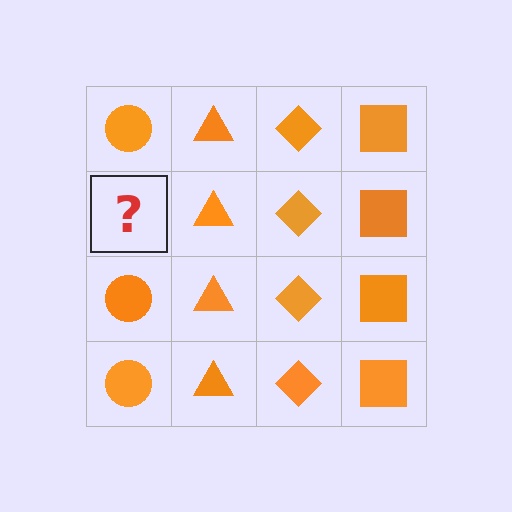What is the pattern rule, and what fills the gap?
The rule is that each column has a consistent shape. The gap should be filled with an orange circle.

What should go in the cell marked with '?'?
The missing cell should contain an orange circle.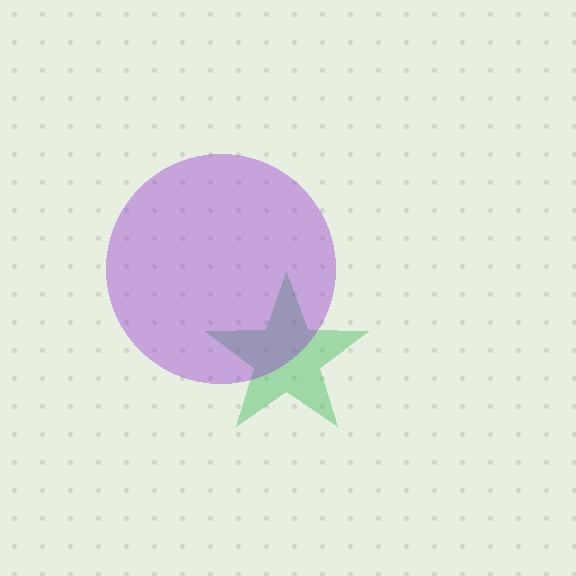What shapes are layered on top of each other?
The layered shapes are: a green star, a purple circle.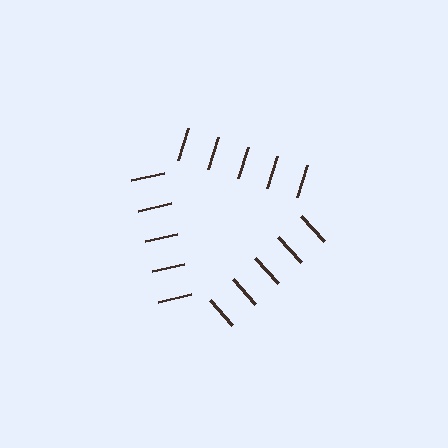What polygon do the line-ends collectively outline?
An illusory triangle — the line segments terminate on its edges but no continuous stroke is drawn.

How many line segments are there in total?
15 — 5 along each of the 3 edges.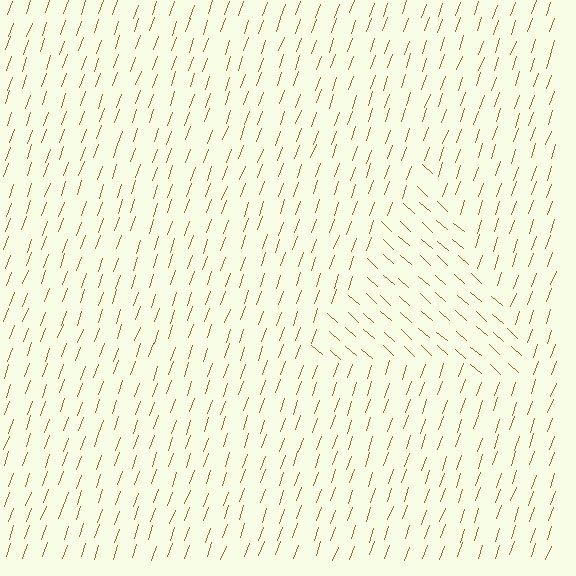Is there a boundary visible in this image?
Yes, there is a texture boundary formed by a change in line orientation.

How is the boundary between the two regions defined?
The boundary is defined purely by a change in line orientation (approximately 68 degrees difference). All lines are the same color and thickness.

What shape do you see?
I see a triangle.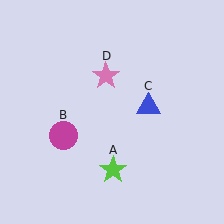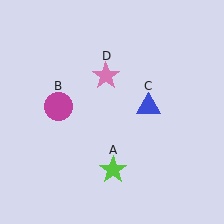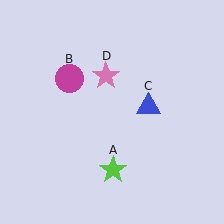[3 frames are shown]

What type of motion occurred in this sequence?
The magenta circle (object B) rotated clockwise around the center of the scene.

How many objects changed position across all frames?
1 object changed position: magenta circle (object B).